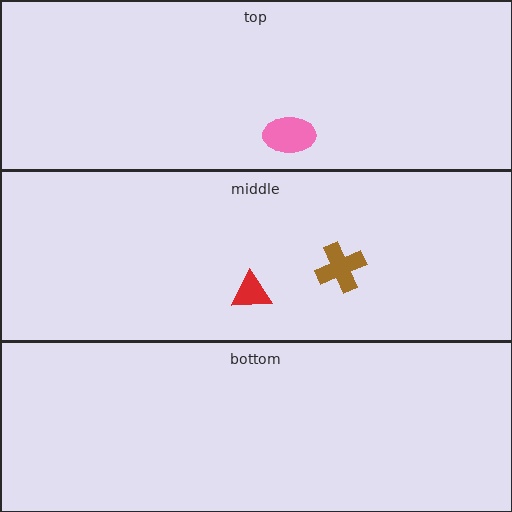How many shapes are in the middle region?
2.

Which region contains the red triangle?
The middle region.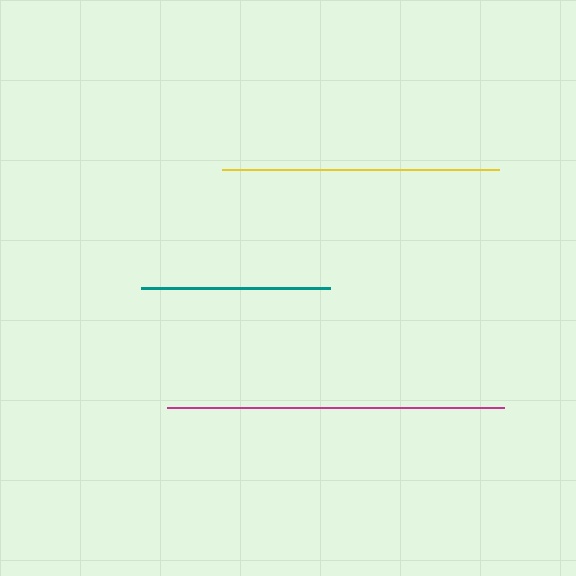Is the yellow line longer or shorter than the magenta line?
The magenta line is longer than the yellow line.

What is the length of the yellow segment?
The yellow segment is approximately 277 pixels long.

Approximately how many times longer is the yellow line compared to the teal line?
The yellow line is approximately 1.5 times the length of the teal line.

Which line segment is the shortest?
The teal line is the shortest at approximately 189 pixels.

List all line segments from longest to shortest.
From longest to shortest: magenta, yellow, teal.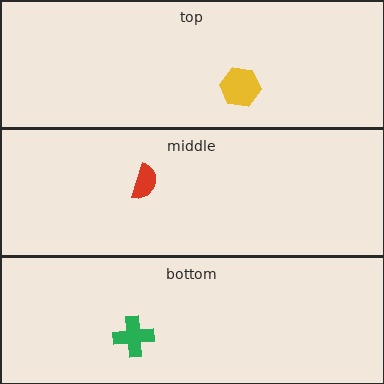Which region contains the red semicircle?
The middle region.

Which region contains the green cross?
The bottom region.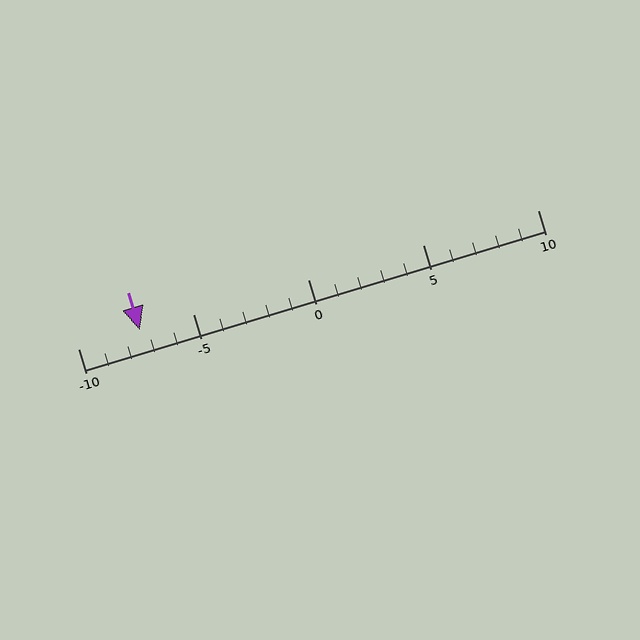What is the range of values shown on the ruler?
The ruler shows values from -10 to 10.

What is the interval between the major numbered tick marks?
The major tick marks are spaced 5 units apart.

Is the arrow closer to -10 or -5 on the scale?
The arrow is closer to -5.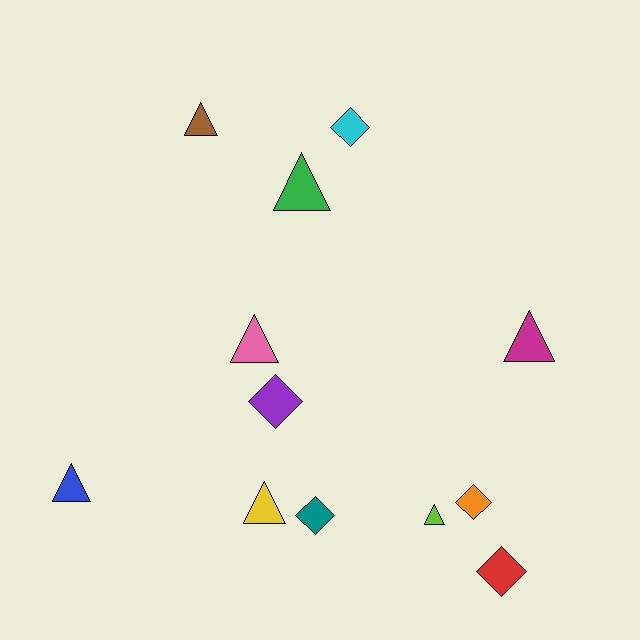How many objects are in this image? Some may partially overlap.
There are 12 objects.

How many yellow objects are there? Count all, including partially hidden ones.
There is 1 yellow object.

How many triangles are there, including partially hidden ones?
There are 7 triangles.